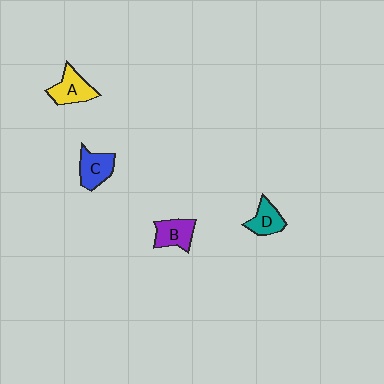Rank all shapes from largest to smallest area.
From largest to smallest: A (yellow), C (blue), B (purple), D (teal).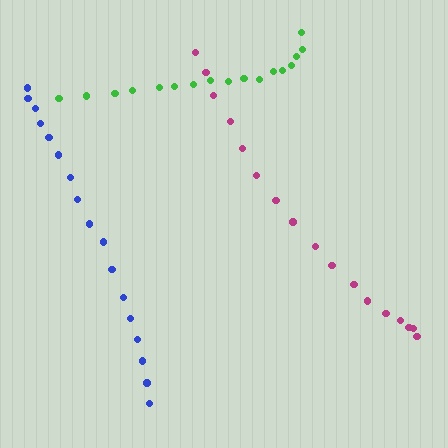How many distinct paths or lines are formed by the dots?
There are 3 distinct paths.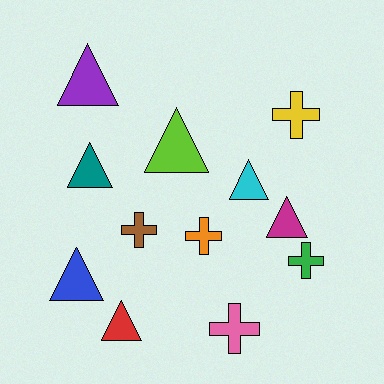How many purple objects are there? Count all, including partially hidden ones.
There is 1 purple object.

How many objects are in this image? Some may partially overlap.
There are 12 objects.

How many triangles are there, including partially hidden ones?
There are 7 triangles.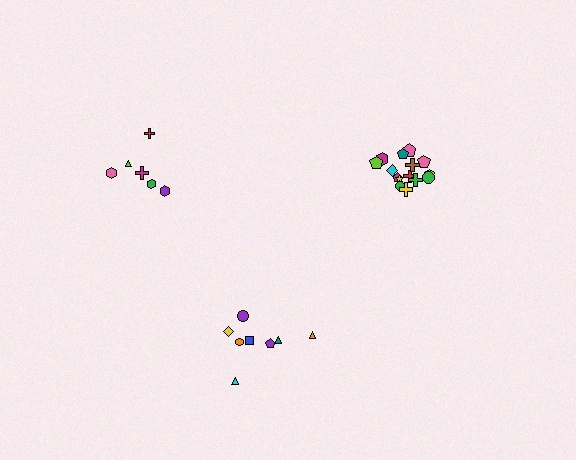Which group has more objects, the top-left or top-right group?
The top-right group.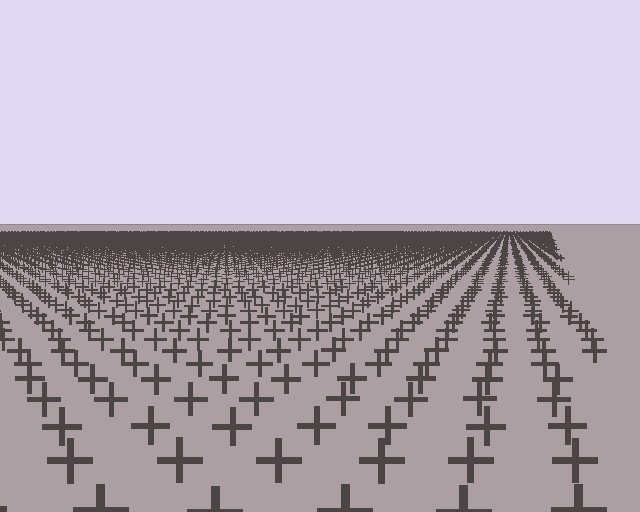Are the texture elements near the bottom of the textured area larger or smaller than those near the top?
Larger. Near the bottom, elements are closer to the viewer and appear at a bigger on-screen size.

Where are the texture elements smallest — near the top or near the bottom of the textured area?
Near the top.